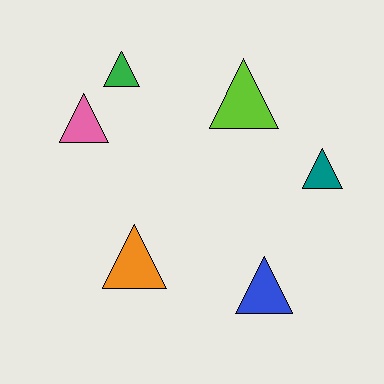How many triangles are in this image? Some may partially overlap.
There are 6 triangles.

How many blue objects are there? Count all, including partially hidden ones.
There is 1 blue object.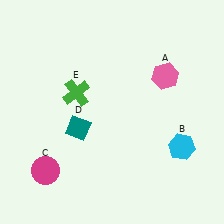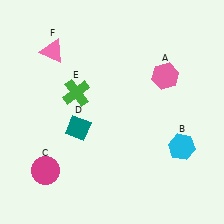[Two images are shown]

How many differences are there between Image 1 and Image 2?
There is 1 difference between the two images.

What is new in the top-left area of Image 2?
A pink triangle (F) was added in the top-left area of Image 2.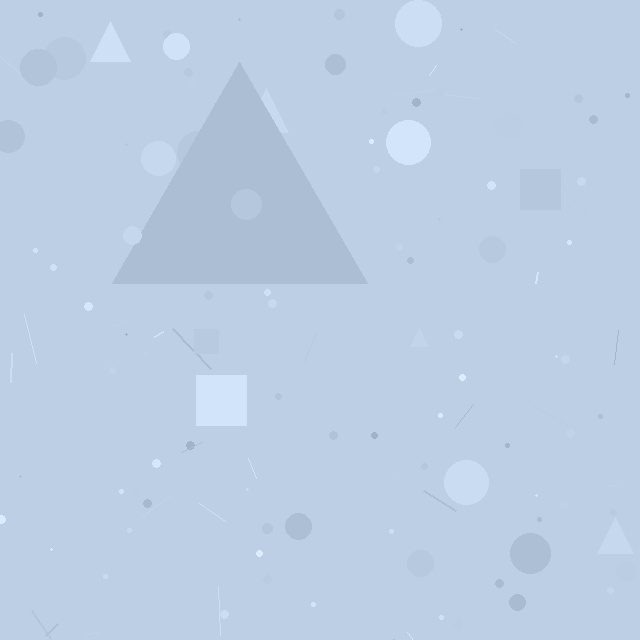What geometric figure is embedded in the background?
A triangle is embedded in the background.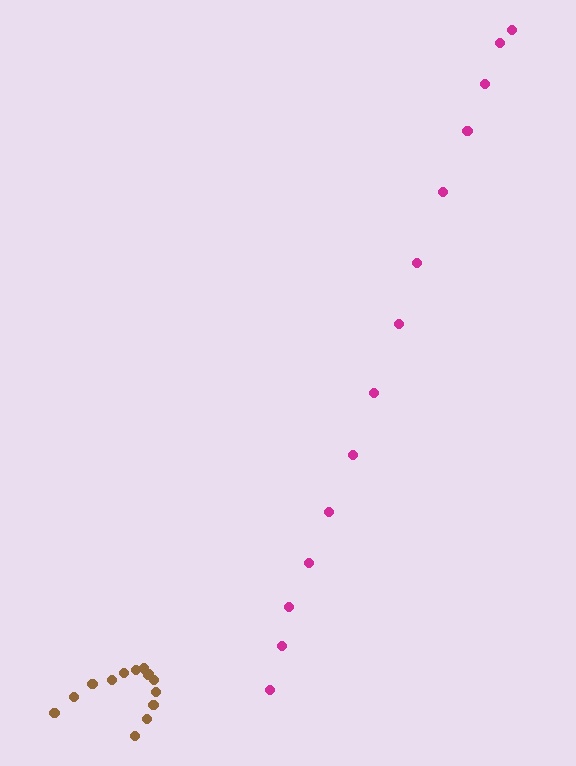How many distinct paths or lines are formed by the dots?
There are 2 distinct paths.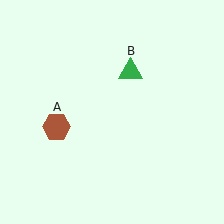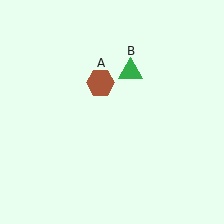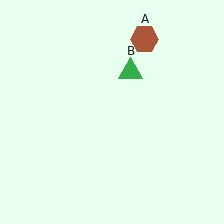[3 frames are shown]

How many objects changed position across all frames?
1 object changed position: brown hexagon (object A).